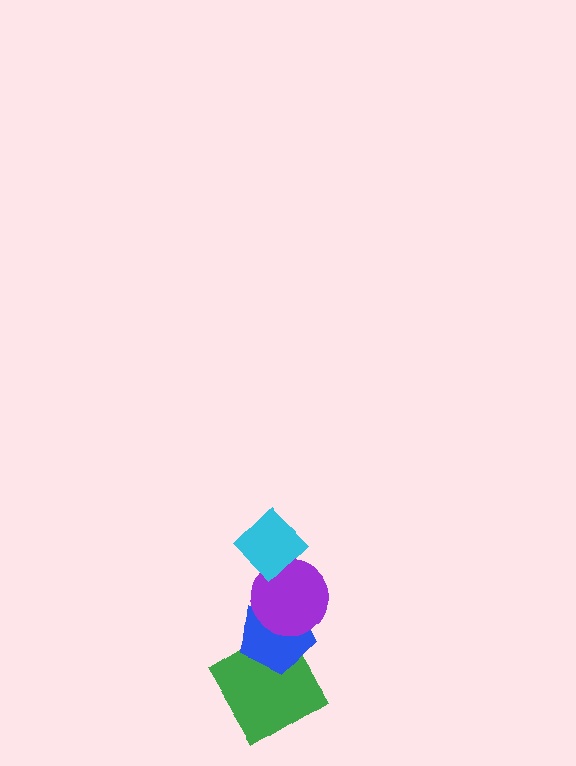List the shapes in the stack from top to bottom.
From top to bottom: the cyan diamond, the purple circle, the blue pentagon, the green diamond.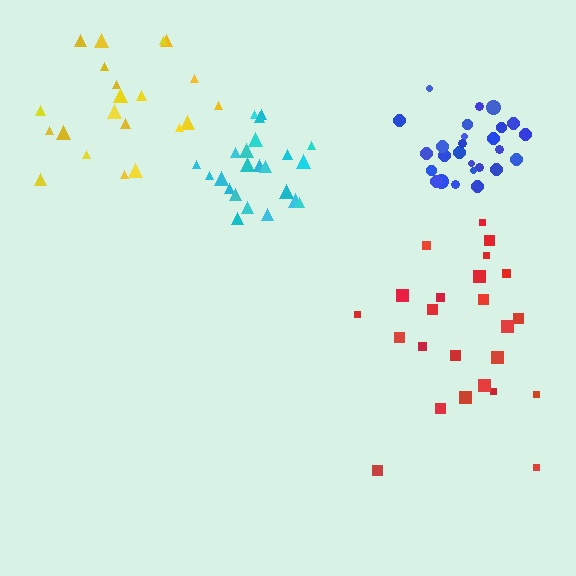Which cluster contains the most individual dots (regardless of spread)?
Blue (26).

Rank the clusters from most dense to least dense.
blue, cyan, red, yellow.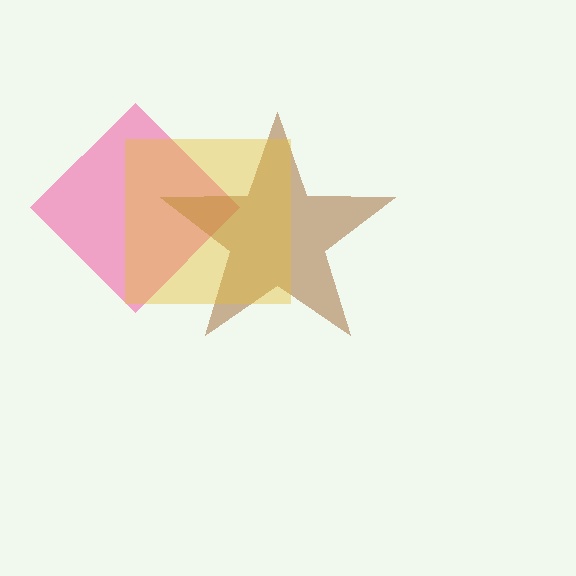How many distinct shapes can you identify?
There are 3 distinct shapes: a pink diamond, a brown star, a yellow square.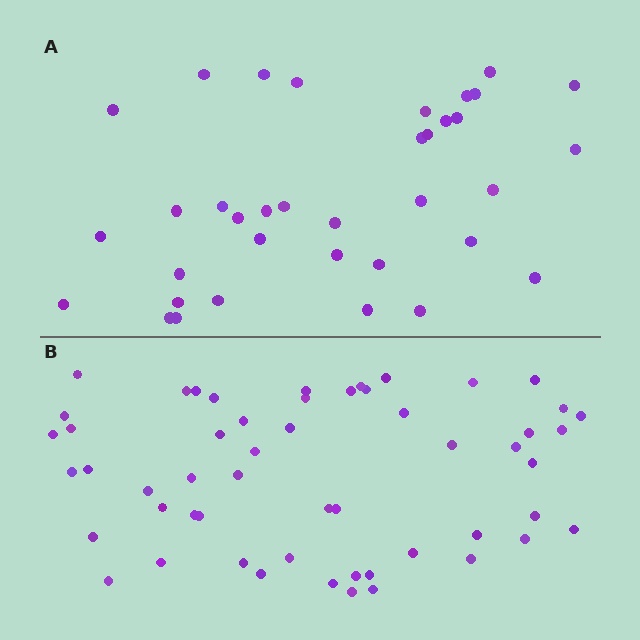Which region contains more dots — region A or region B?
Region B (the bottom region) has more dots.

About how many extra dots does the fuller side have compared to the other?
Region B has approximately 20 more dots than region A.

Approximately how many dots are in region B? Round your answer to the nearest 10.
About 50 dots. (The exact count is 54, which rounds to 50.)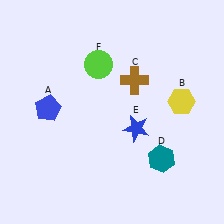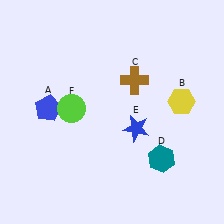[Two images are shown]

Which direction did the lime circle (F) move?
The lime circle (F) moved down.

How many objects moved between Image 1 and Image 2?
1 object moved between the two images.